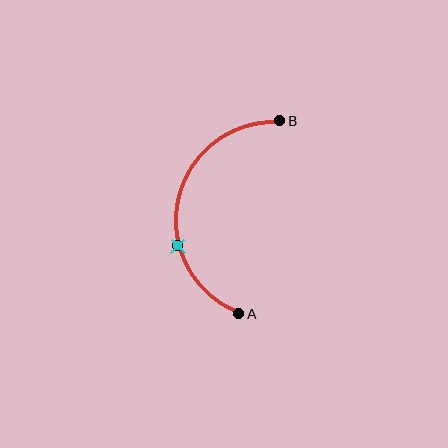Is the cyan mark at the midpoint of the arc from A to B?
No. The cyan mark lies on the arc but is closer to endpoint A. The arc midpoint would be at the point on the curve equidistant along the arc from both A and B.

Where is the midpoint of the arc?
The arc midpoint is the point on the curve farthest from the straight line joining A and B. It sits to the left of that line.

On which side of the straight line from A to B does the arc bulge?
The arc bulges to the left of the straight line connecting A and B.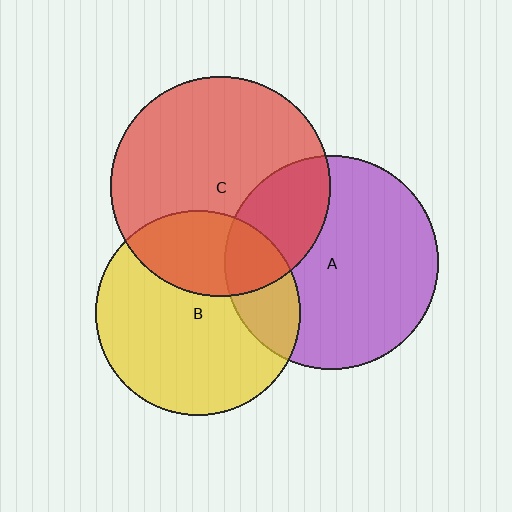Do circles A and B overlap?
Yes.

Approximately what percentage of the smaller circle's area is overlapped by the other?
Approximately 20%.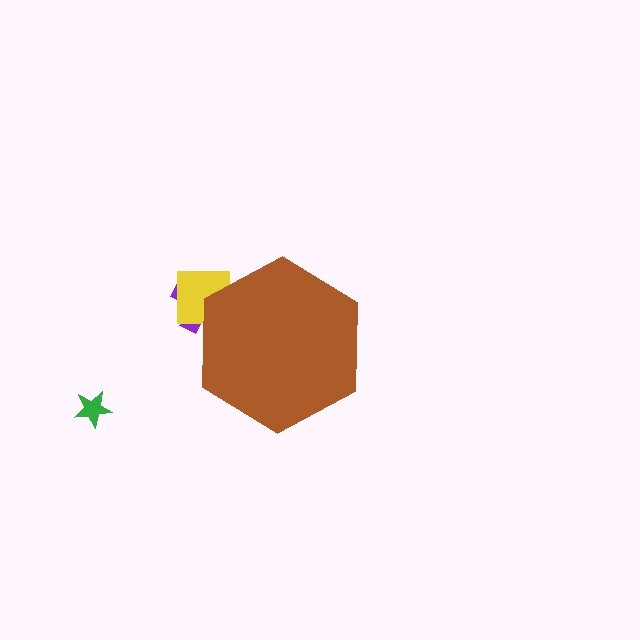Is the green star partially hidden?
No, the green star is fully visible.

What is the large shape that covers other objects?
A brown hexagon.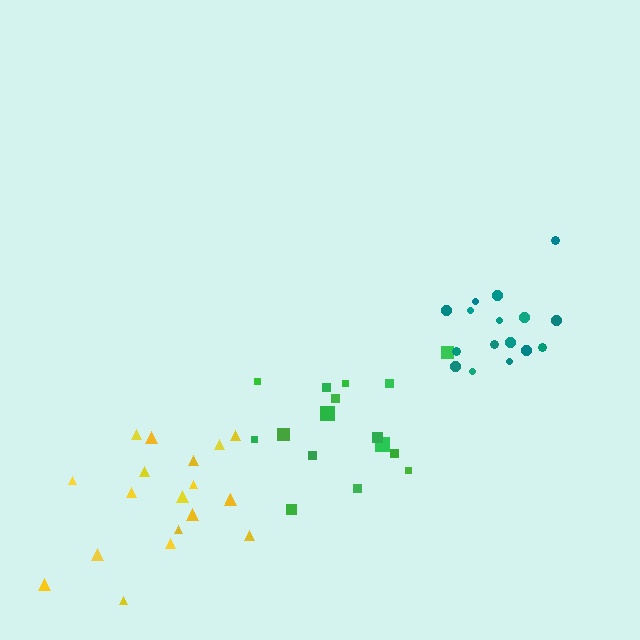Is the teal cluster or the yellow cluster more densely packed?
Teal.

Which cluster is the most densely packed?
Teal.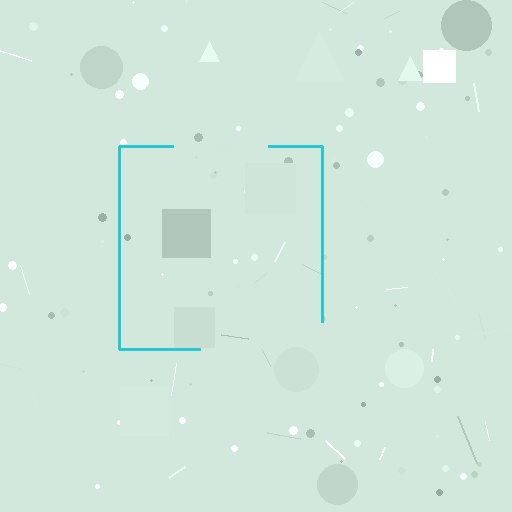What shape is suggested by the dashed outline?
The dashed outline suggests a square.